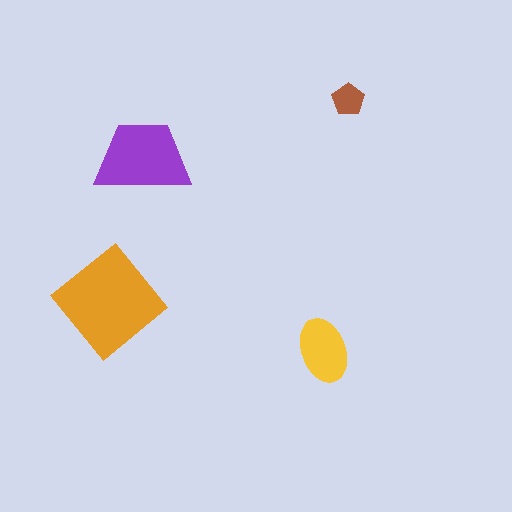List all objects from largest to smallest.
The orange diamond, the purple trapezoid, the yellow ellipse, the brown pentagon.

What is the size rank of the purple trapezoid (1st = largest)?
2nd.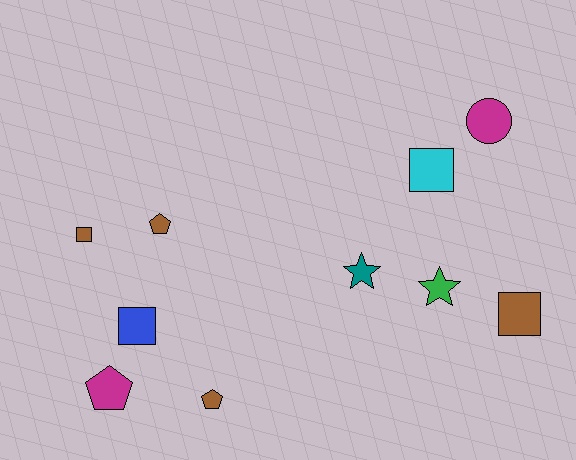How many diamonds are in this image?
There are no diamonds.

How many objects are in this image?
There are 10 objects.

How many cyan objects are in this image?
There is 1 cyan object.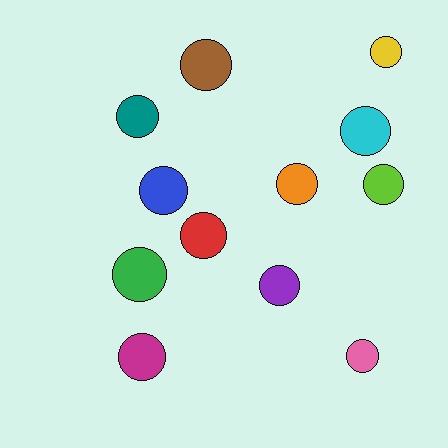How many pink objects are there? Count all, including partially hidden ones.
There is 1 pink object.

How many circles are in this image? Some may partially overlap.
There are 12 circles.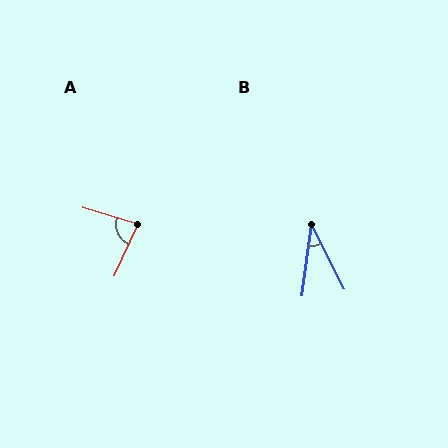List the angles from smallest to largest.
B (34°), A (82°).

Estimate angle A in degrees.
Approximately 82 degrees.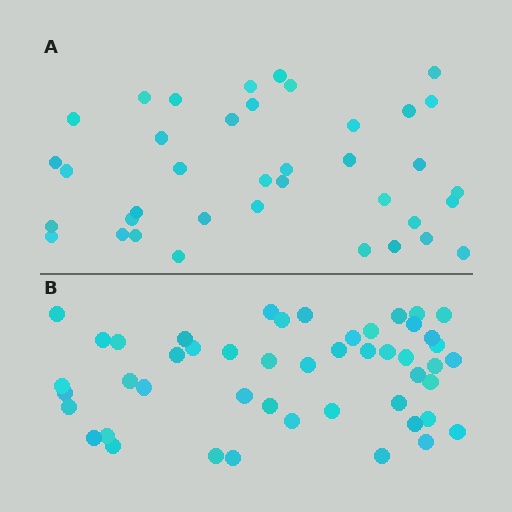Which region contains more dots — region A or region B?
Region B (the bottom region) has more dots.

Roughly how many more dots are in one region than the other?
Region B has roughly 10 or so more dots than region A.